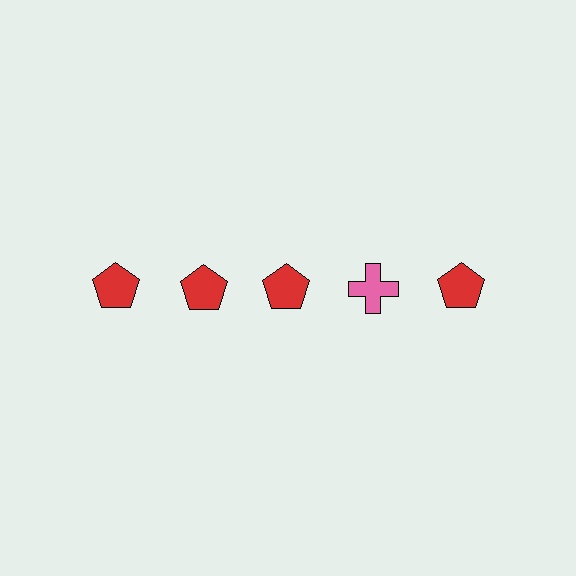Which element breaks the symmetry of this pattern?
The pink cross in the top row, second from right column breaks the symmetry. All other shapes are red pentagons.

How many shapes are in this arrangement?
There are 5 shapes arranged in a grid pattern.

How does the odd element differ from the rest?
It differs in both color (pink instead of red) and shape (cross instead of pentagon).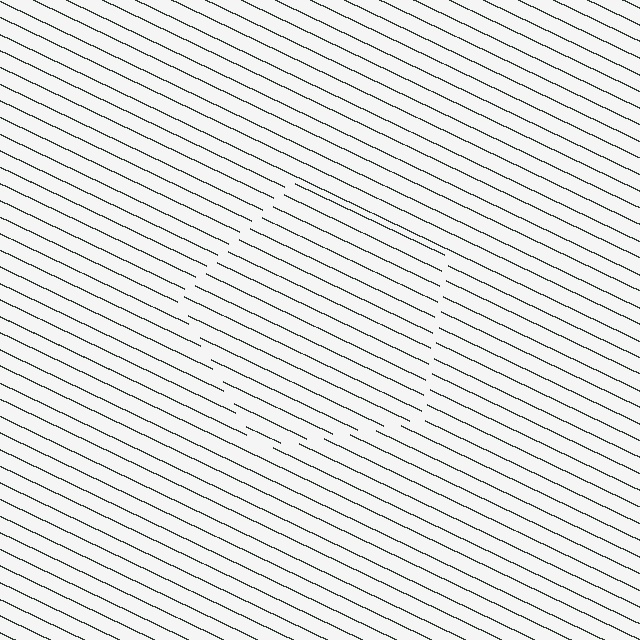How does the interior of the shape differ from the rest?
The interior of the shape contains the same grating, shifted by half a period — the contour is defined by the phase discontinuity where line-ends from the inner and outer gratings abut.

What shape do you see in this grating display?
An illusory pentagon. The interior of the shape contains the same grating, shifted by half a period — the contour is defined by the phase discontinuity where line-ends from the inner and outer gratings abut.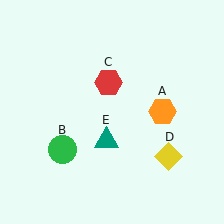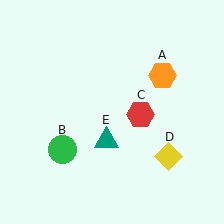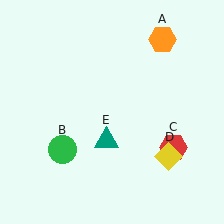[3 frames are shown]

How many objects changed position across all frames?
2 objects changed position: orange hexagon (object A), red hexagon (object C).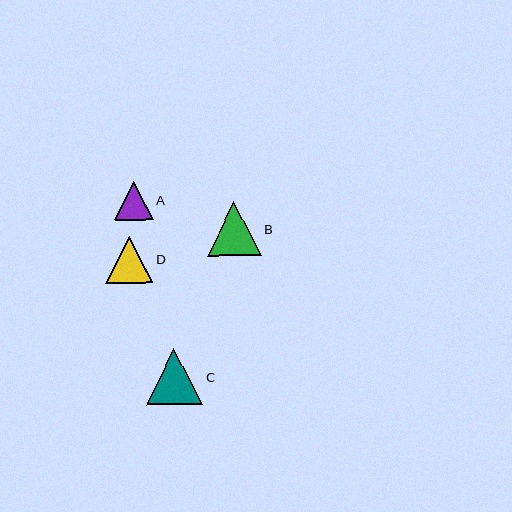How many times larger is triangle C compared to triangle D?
Triangle C is approximately 1.2 times the size of triangle D.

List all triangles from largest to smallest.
From largest to smallest: C, B, D, A.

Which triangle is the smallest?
Triangle A is the smallest with a size of approximately 39 pixels.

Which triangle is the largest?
Triangle C is the largest with a size of approximately 56 pixels.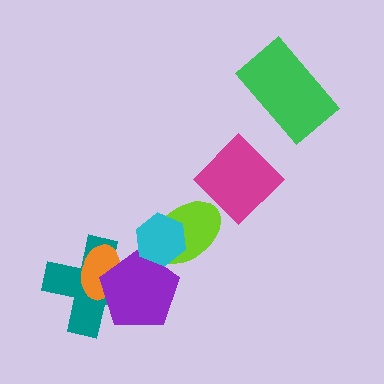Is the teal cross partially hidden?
Yes, it is partially covered by another shape.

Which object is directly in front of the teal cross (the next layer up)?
The orange ellipse is directly in front of the teal cross.